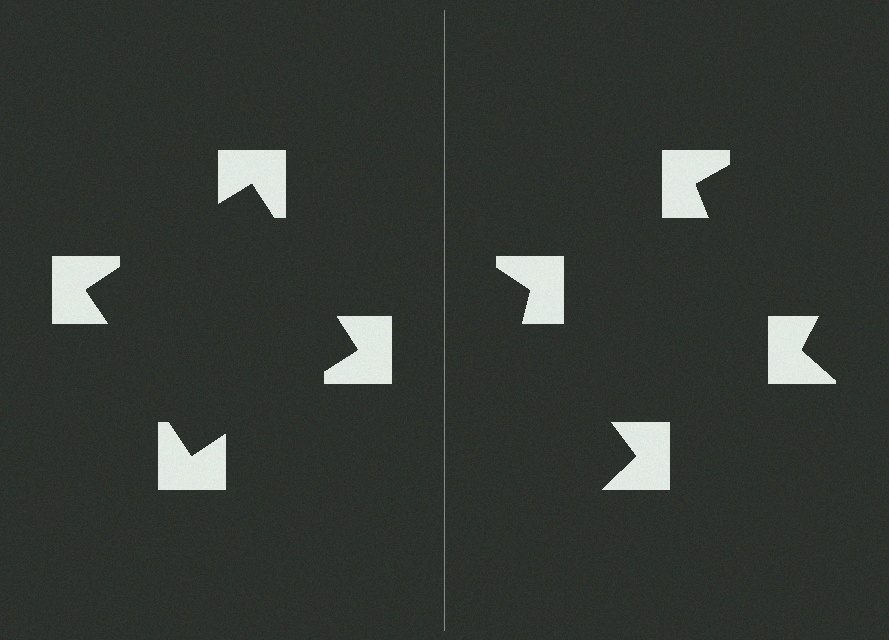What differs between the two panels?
The notched squares are positioned identically on both sides; only the wedge orientations differ. On the left they align to a square; on the right they are misaligned.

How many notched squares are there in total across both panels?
8 — 4 on each side.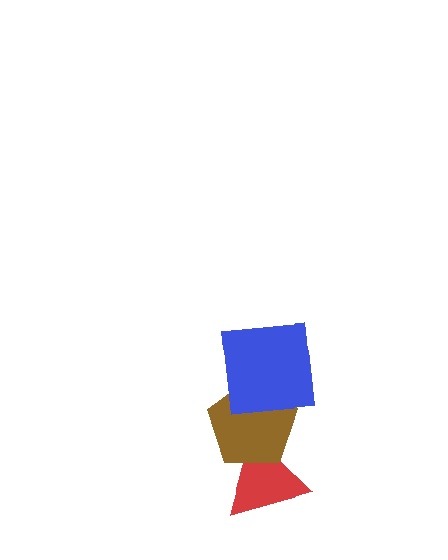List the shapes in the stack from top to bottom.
From top to bottom: the blue square, the brown pentagon, the red triangle.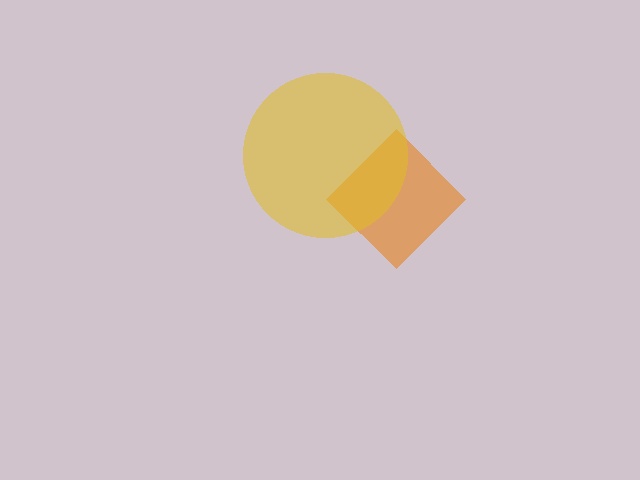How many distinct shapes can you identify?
There are 2 distinct shapes: an orange diamond, a yellow circle.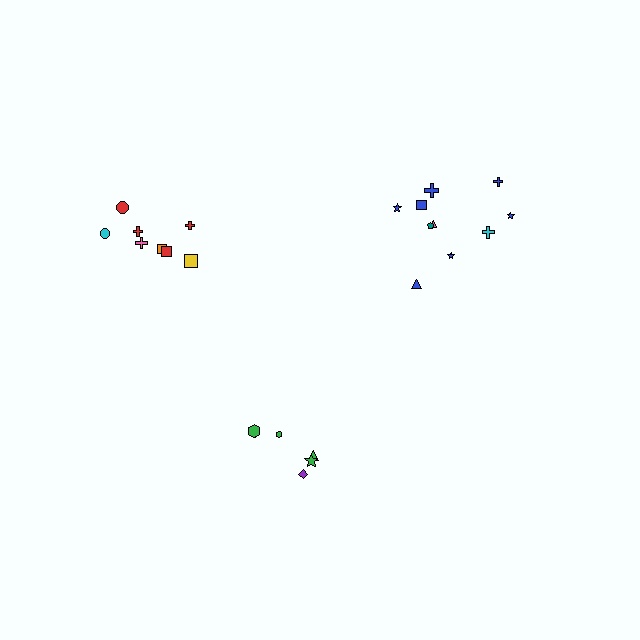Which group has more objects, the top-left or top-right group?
The top-right group.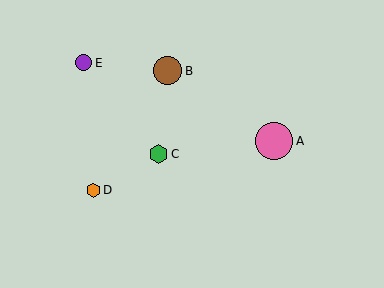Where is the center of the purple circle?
The center of the purple circle is at (84, 63).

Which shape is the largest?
The pink circle (labeled A) is the largest.